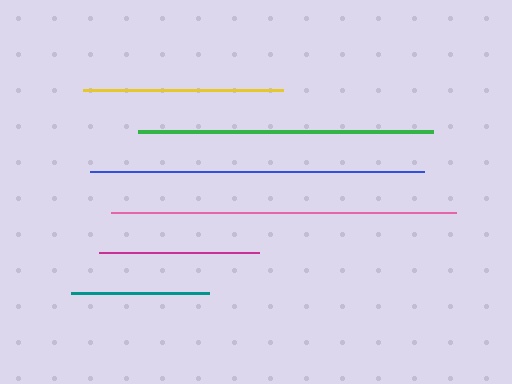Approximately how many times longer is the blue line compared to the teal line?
The blue line is approximately 2.4 times the length of the teal line.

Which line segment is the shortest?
The teal line is the shortest at approximately 138 pixels.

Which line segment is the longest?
The pink line is the longest at approximately 346 pixels.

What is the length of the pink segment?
The pink segment is approximately 346 pixels long.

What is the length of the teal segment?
The teal segment is approximately 138 pixels long.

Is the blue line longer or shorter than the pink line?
The pink line is longer than the blue line.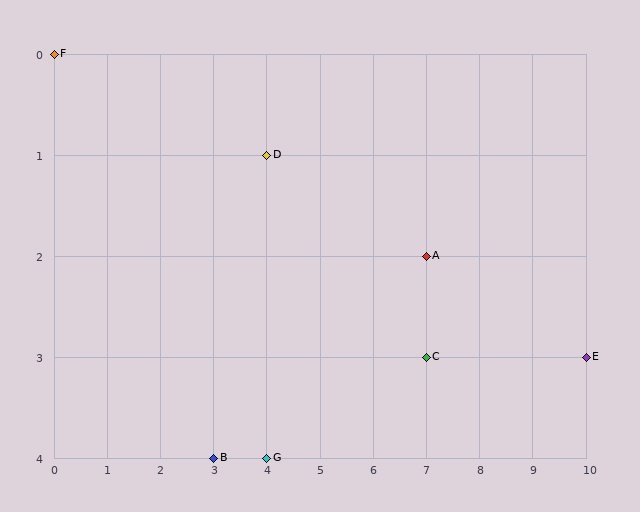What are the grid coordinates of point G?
Point G is at grid coordinates (4, 4).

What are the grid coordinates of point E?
Point E is at grid coordinates (10, 3).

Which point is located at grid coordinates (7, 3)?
Point C is at (7, 3).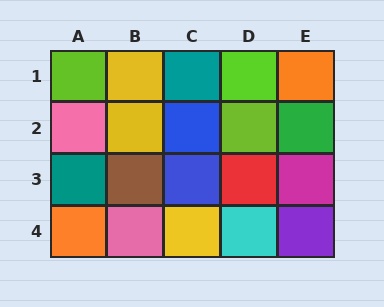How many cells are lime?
3 cells are lime.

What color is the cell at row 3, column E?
Magenta.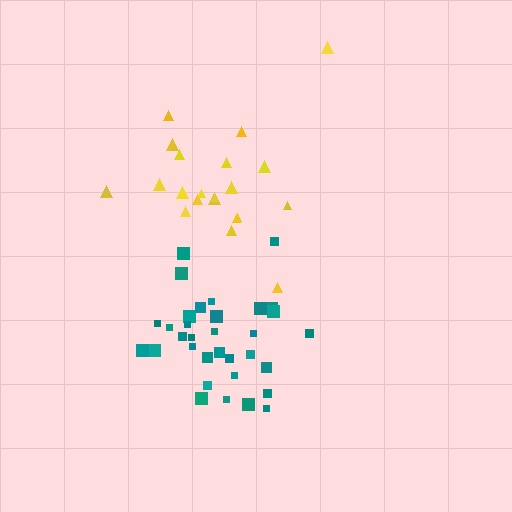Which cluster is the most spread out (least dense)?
Yellow.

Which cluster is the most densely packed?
Teal.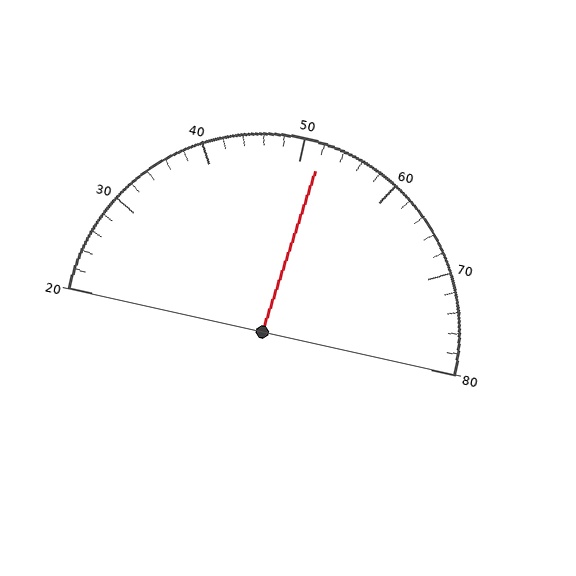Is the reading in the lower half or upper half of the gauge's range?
The reading is in the upper half of the range (20 to 80).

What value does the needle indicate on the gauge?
The needle indicates approximately 52.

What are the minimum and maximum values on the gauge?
The gauge ranges from 20 to 80.